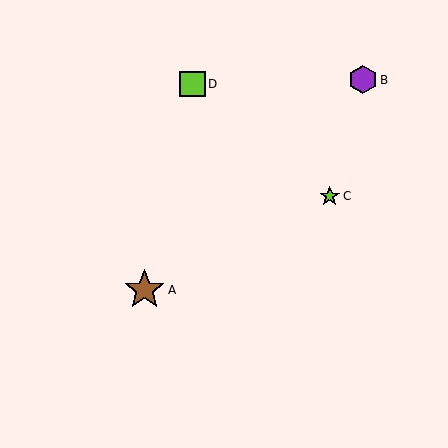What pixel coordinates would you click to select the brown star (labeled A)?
Click at (145, 290) to select the brown star A.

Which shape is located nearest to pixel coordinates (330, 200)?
The lime star (labeled C) at (330, 196) is nearest to that location.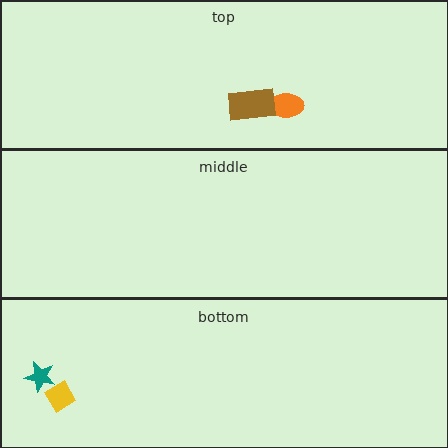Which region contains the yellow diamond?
The bottom region.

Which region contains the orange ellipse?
The top region.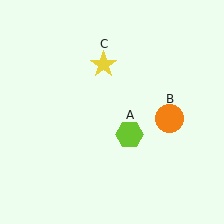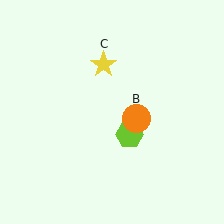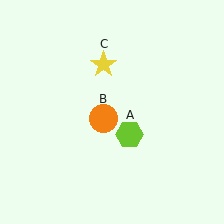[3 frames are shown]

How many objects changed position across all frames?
1 object changed position: orange circle (object B).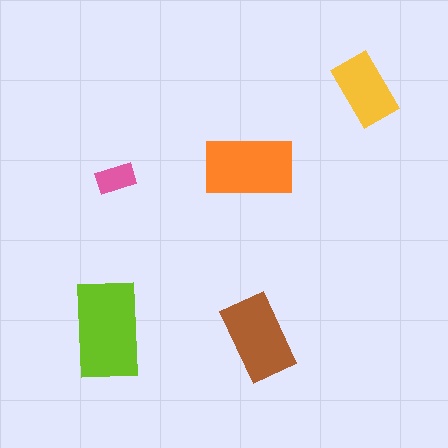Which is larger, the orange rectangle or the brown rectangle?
The orange one.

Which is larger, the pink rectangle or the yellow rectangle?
The yellow one.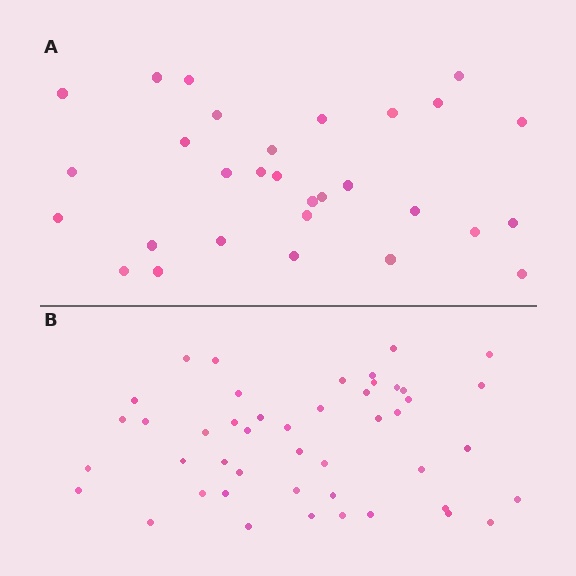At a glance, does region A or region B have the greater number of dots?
Region B (the bottom region) has more dots.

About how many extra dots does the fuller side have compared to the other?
Region B has approximately 15 more dots than region A.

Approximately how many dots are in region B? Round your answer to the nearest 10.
About 50 dots. (The exact count is 46, which rounds to 50.)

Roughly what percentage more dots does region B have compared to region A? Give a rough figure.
About 55% more.